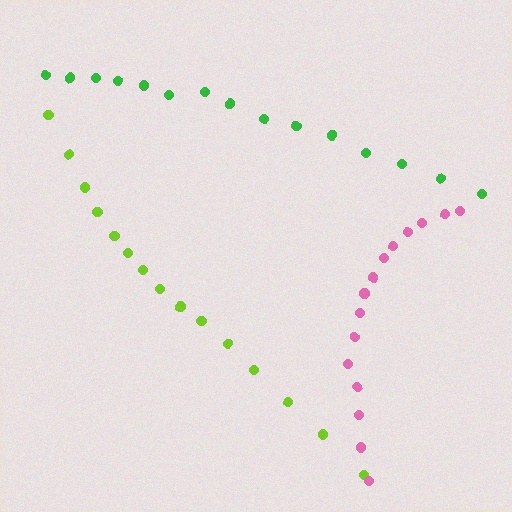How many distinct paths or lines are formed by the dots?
There are 3 distinct paths.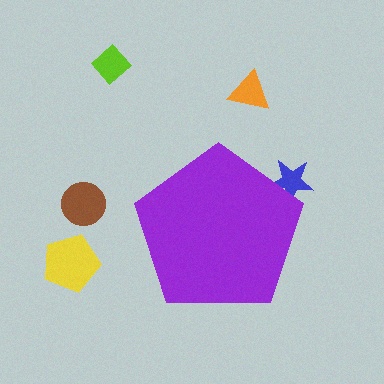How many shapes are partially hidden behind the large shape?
1 shape is partially hidden.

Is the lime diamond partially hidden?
No, the lime diamond is fully visible.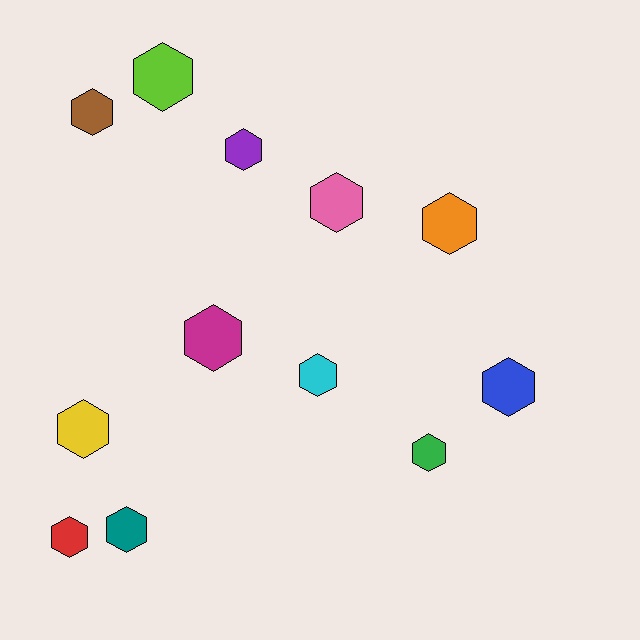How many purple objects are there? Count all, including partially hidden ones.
There is 1 purple object.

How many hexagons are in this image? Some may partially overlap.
There are 12 hexagons.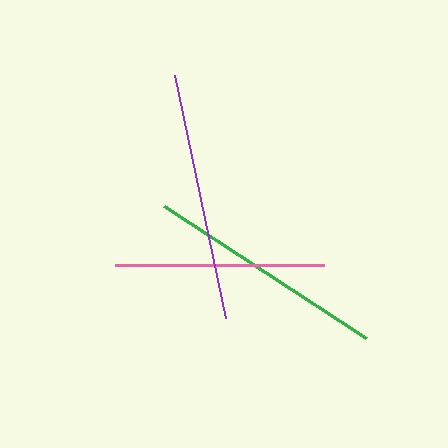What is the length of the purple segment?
The purple segment is approximately 249 pixels long.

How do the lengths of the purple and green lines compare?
The purple and green lines are approximately the same length.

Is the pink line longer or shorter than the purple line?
The purple line is longer than the pink line.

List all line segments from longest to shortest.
From longest to shortest: purple, green, pink.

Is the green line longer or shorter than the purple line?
The purple line is longer than the green line.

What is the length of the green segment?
The green segment is approximately 241 pixels long.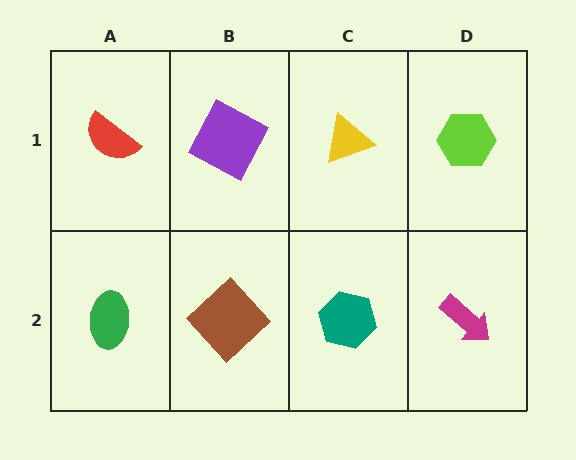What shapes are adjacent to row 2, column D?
A lime hexagon (row 1, column D), a teal hexagon (row 2, column C).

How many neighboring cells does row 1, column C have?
3.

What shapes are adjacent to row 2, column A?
A red semicircle (row 1, column A), a brown diamond (row 2, column B).